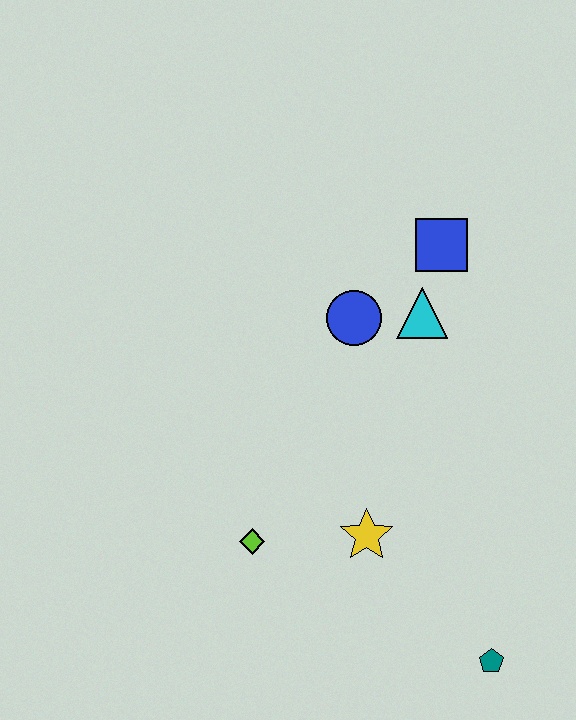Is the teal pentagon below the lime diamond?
Yes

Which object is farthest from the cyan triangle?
The teal pentagon is farthest from the cyan triangle.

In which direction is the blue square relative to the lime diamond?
The blue square is above the lime diamond.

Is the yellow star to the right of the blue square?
No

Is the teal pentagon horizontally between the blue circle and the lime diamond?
No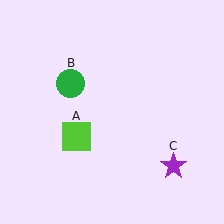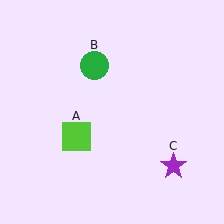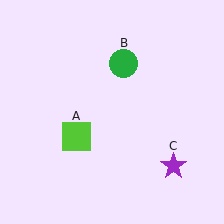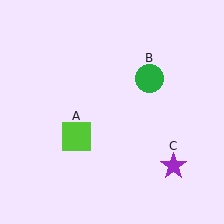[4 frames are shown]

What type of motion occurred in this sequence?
The green circle (object B) rotated clockwise around the center of the scene.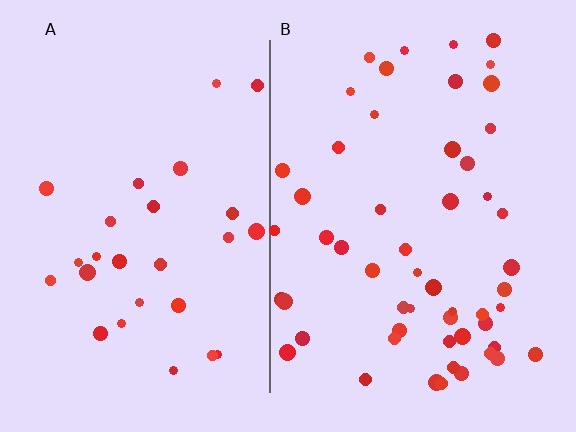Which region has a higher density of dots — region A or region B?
B (the right).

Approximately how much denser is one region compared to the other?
Approximately 2.0× — region B over region A.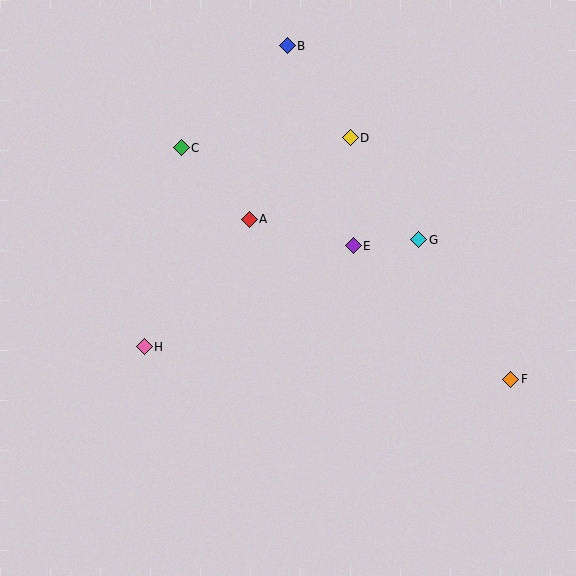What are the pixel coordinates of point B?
Point B is at (287, 46).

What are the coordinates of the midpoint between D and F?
The midpoint between D and F is at (430, 258).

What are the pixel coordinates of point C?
Point C is at (181, 148).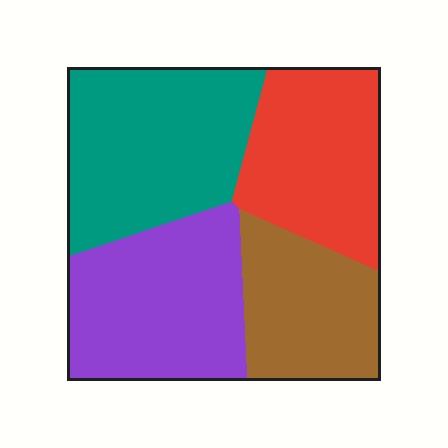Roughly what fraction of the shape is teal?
Teal takes up about one third (1/3) of the shape.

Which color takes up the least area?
Brown, at roughly 20%.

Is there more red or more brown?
Red.